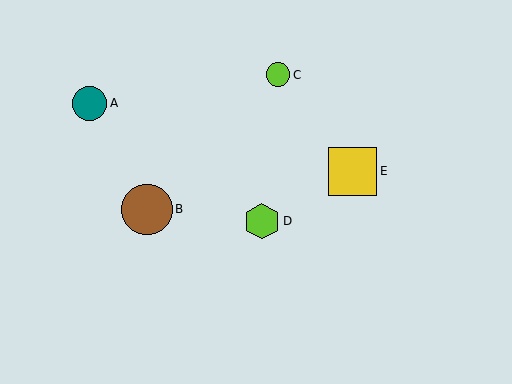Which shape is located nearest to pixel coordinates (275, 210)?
The lime hexagon (labeled D) at (262, 221) is nearest to that location.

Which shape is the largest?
The brown circle (labeled B) is the largest.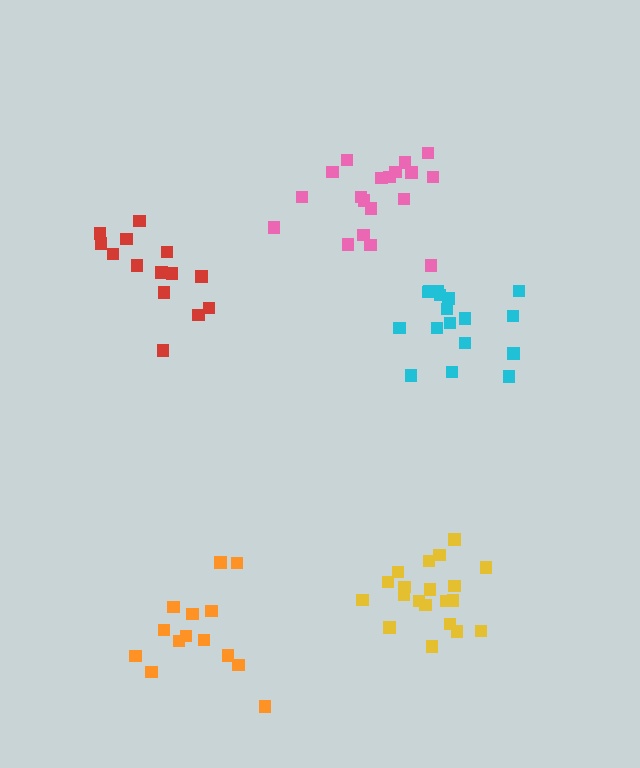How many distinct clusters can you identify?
There are 5 distinct clusters.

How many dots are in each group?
Group 1: 17 dots, Group 2: 20 dots, Group 3: 14 dots, Group 4: 19 dots, Group 5: 14 dots (84 total).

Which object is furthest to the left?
The red cluster is leftmost.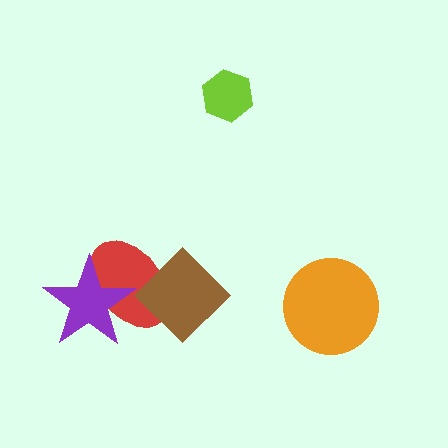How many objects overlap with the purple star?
1 object overlaps with the purple star.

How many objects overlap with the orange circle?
0 objects overlap with the orange circle.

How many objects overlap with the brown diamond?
1 object overlaps with the brown diamond.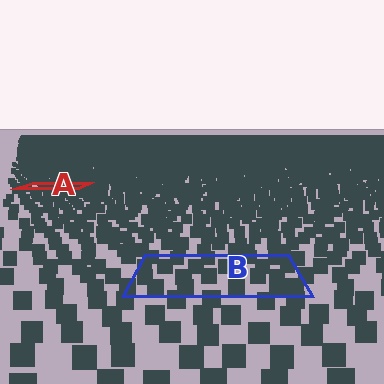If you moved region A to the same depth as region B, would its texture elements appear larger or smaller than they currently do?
They would appear larger. At a closer depth, the same texture elements are projected at a bigger on-screen size.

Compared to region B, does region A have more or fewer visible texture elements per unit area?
Region A has more texture elements per unit area — they are packed more densely because it is farther away.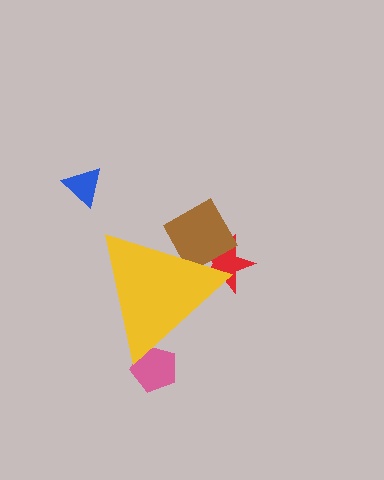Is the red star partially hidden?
Yes, the red star is partially hidden behind the yellow triangle.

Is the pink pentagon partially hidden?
Yes, the pink pentagon is partially hidden behind the yellow triangle.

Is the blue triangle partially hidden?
No, the blue triangle is fully visible.